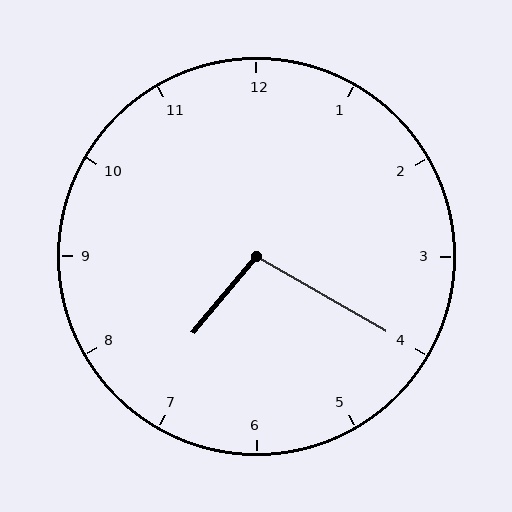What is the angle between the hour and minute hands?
Approximately 100 degrees.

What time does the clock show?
7:20.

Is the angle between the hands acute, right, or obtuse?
It is obtuse.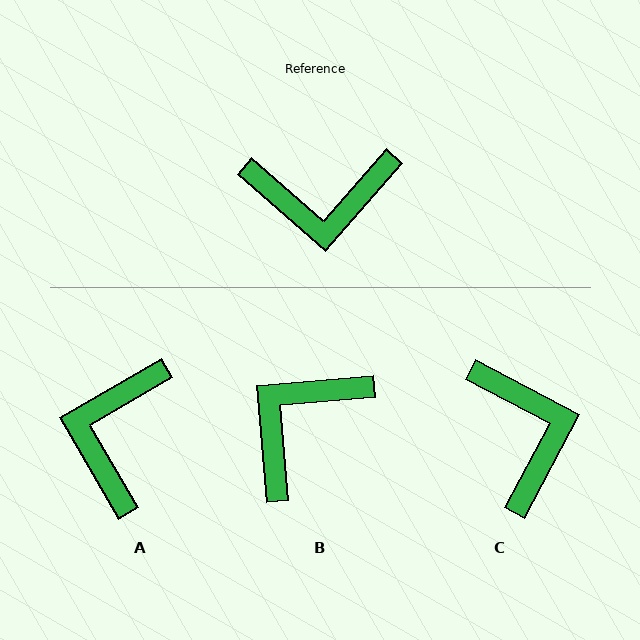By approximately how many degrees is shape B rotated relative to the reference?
Approximately 134 degrees clockwise.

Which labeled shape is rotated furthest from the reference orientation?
B, about 134 degrees away.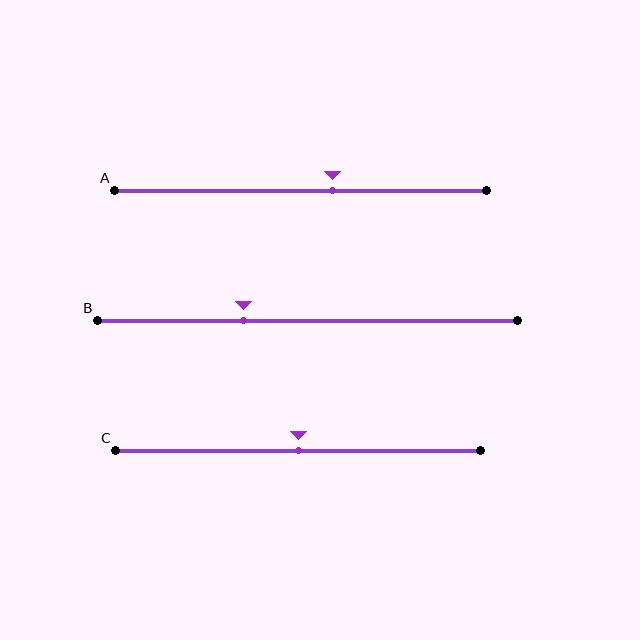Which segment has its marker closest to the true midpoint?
Segment C has its marker closest to the true midpoint.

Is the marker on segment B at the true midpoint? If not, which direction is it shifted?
No, the marker on segment B is shifted to the left by about 15% of the segment length.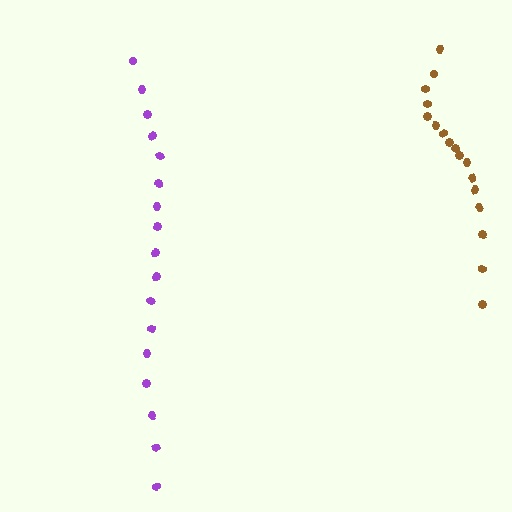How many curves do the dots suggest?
There are 2 distinct paths.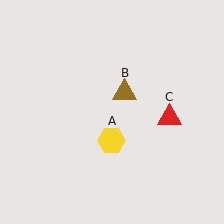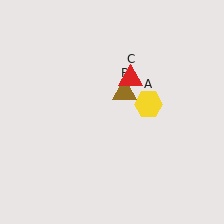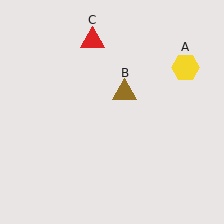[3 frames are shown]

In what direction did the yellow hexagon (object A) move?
The yellow hexagon (object A) moved up and to the right.